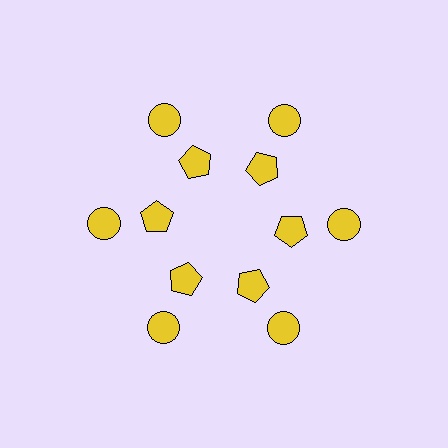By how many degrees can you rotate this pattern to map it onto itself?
The pattern maps onto itself every 60 degrees of rotation.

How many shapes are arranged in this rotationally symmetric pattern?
There are 12 shapes, arranged in 6 groups of 2.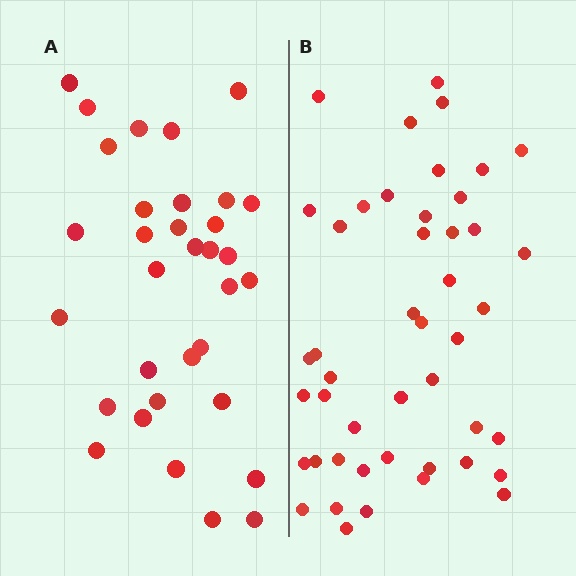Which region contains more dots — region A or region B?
Region B (the right region) has more dots.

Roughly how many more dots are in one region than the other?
Region B has approximately 15 more dots than region A.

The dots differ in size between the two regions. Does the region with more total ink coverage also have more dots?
No. Region A has more total ink coverage because its dots are larger, but region B actually contains more individual dots. Total area can be misleading — the number of items is what matters here.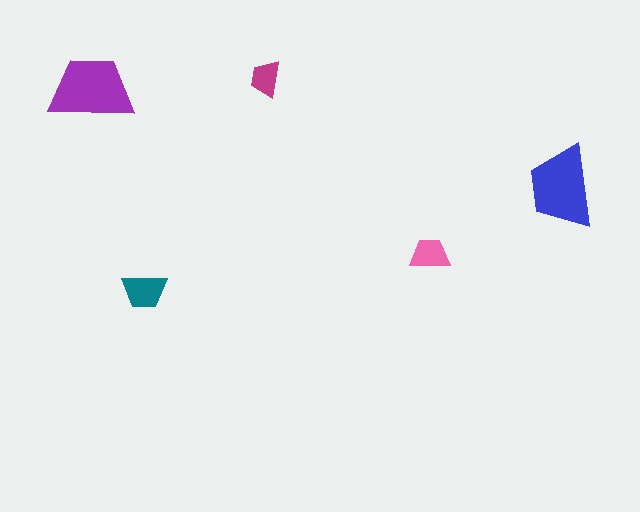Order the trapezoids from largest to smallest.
the purple one, the blue one, the teal one, the pink one, the magenta one.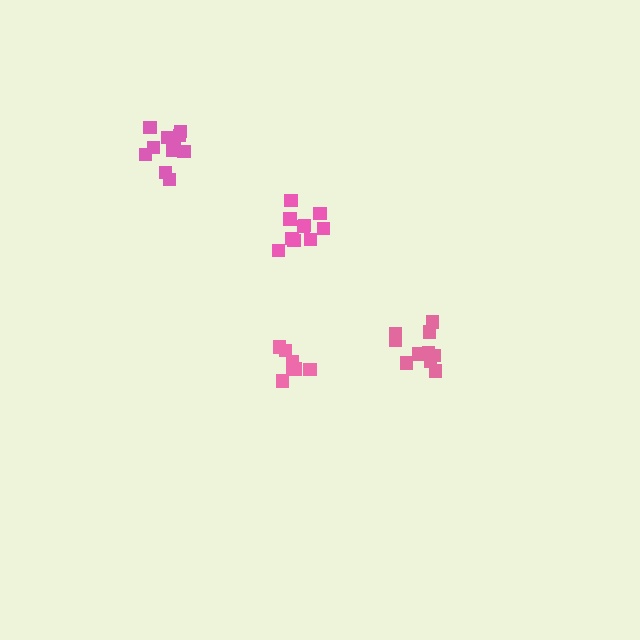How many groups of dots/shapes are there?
There are 4 groups.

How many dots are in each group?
Group 1: 10 dots, Group 2: 10 dots, Group 3: 11 dots, Group 4: 9 dots (40 total).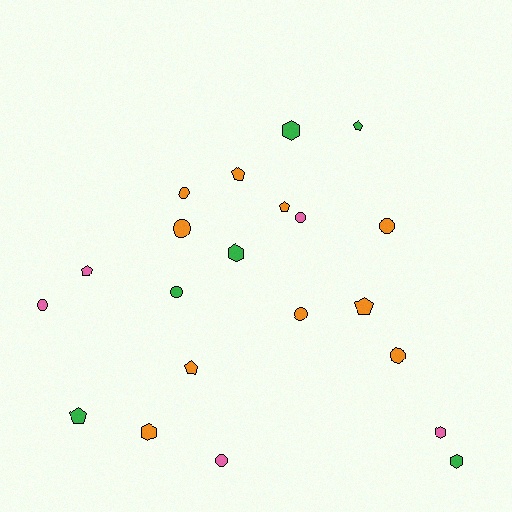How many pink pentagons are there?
There is 1 pink pentagon.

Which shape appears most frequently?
Circle, with 9 objects.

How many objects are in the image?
There are 21 objects.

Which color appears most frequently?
Orange, with 10 objects.